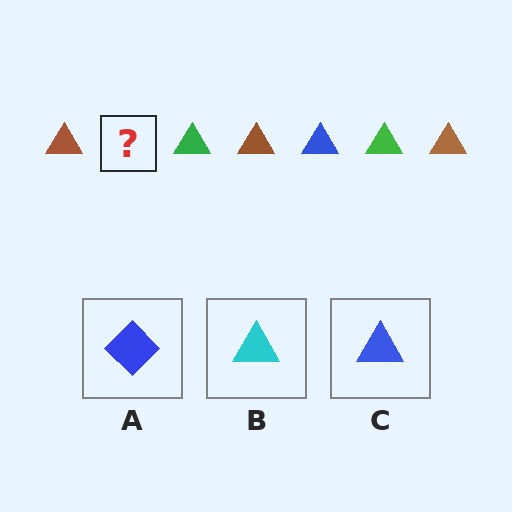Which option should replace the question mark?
Option C.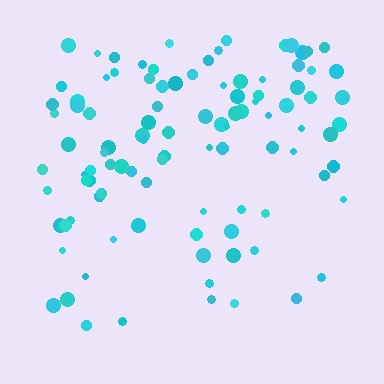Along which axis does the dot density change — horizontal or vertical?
Vertical.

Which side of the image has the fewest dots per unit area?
The bottom.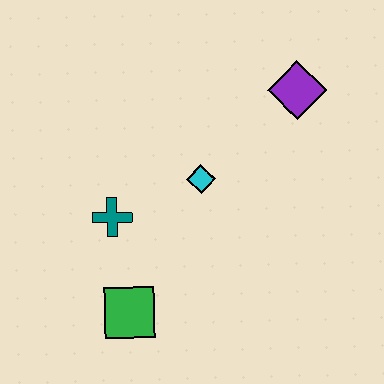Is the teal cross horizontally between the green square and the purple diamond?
No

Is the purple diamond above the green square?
Yes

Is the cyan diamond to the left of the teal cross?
No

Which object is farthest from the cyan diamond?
The green square is farthest from the cyan diamond.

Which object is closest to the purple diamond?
The cyan diamond is closest to the purple diamond.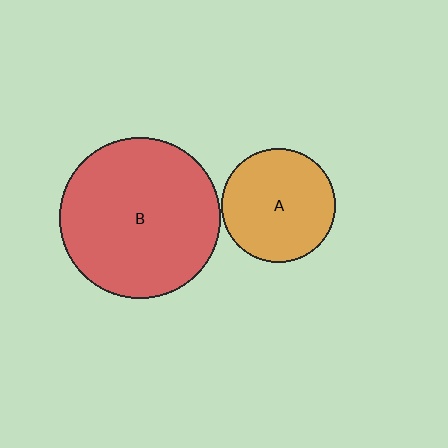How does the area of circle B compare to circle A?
Approximately 2.0 times.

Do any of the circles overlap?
No, none of the circles overlap.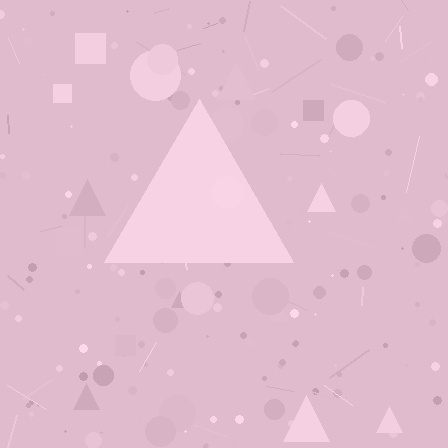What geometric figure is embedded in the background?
A triangle is embedded in the background.